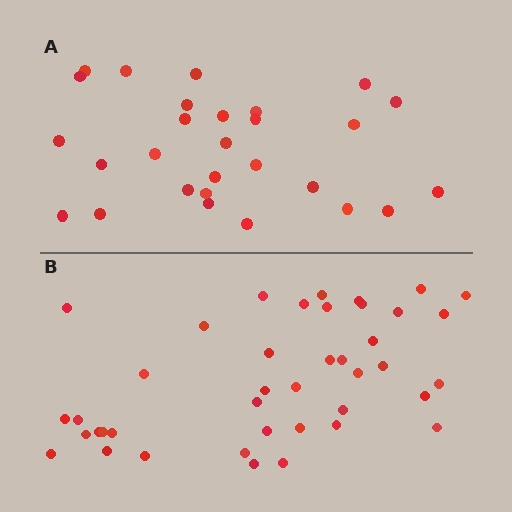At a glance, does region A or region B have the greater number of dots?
Region B (the bottom region) has more dots.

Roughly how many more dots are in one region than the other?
Region B has approximately 15 more dots than region A.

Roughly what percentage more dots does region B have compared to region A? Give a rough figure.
About 45% more.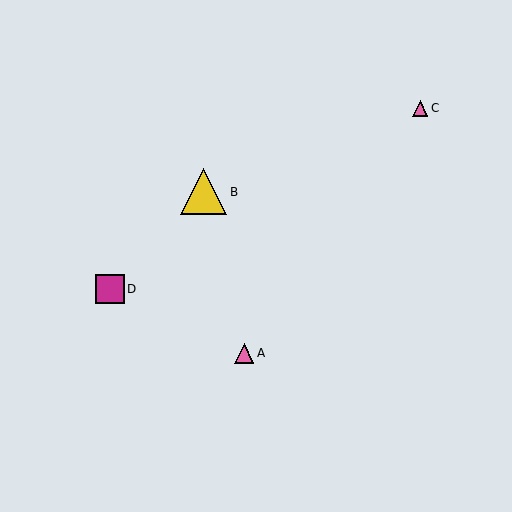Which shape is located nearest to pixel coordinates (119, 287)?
The magenta square (labeled D) at (110, 289) is nearest to that location.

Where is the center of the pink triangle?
The center of the pink triangle is at (244, 353).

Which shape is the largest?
The yellow triangle (labeled B) is the largest.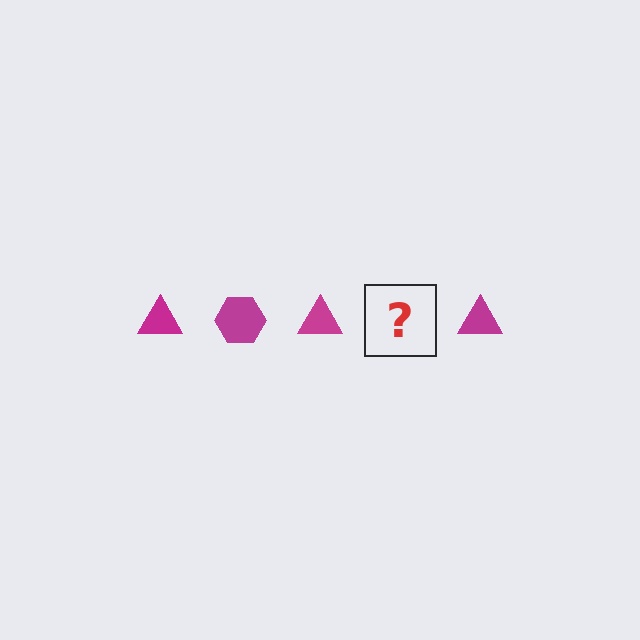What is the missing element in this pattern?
The missing element is a magenta hexagon.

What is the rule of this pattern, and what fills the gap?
The rule is that the pattern cycles through triangle, hexagon shapes in magenta. The gap should be filled with a magenta hexagon.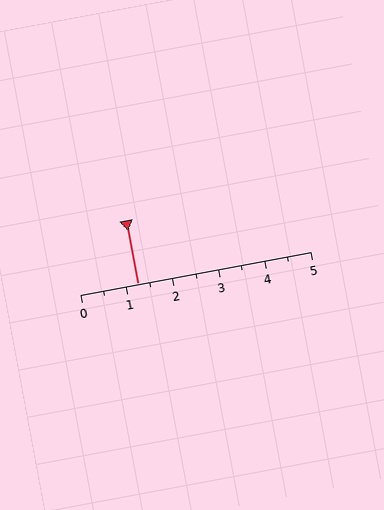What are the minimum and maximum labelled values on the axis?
The axis runs from 0 to 5.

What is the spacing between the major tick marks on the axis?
The major ticks are spaced 1 apart.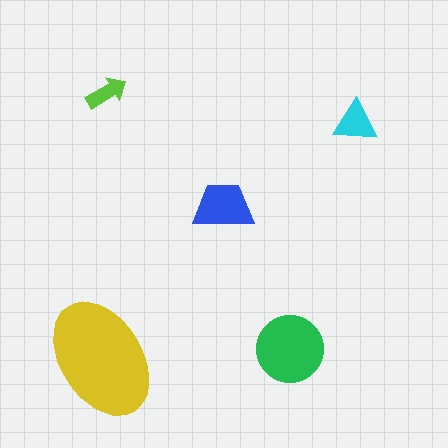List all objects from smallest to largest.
The lime arrow, the cyan triangle, the blue trapezoid, the green circle, the yellow ellipse.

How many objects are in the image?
There are 5 objects in the image.